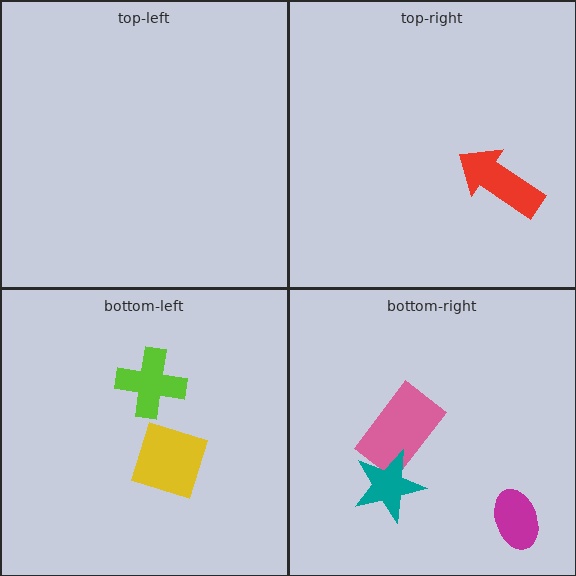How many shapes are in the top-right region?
1.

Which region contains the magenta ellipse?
The bottom-right region.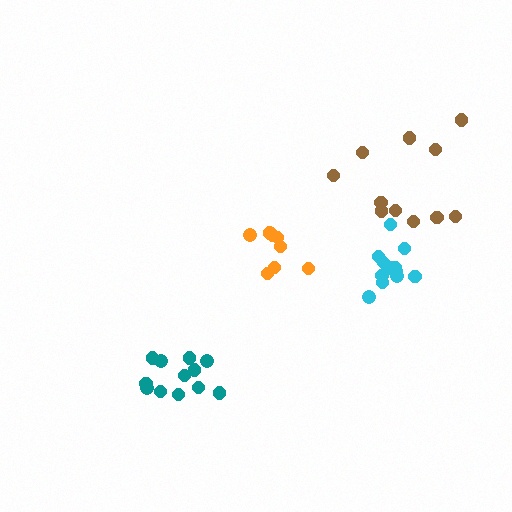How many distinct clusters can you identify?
There are 4 distinct clusters.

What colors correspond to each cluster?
The clusters are colored: orange, cyan, teal, brown.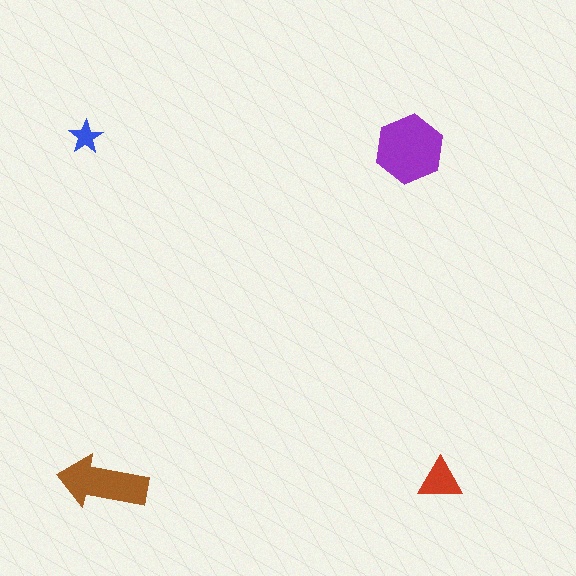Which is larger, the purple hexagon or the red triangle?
The purple hexagon.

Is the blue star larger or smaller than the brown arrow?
Smaller.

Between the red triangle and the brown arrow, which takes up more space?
The brown arrow.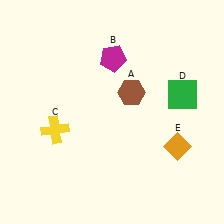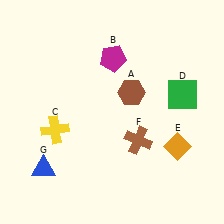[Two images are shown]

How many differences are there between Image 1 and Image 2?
There are 2 differences between the two images.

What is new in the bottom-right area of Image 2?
A brown cross (F) was added in the bottom-right area of Image 2.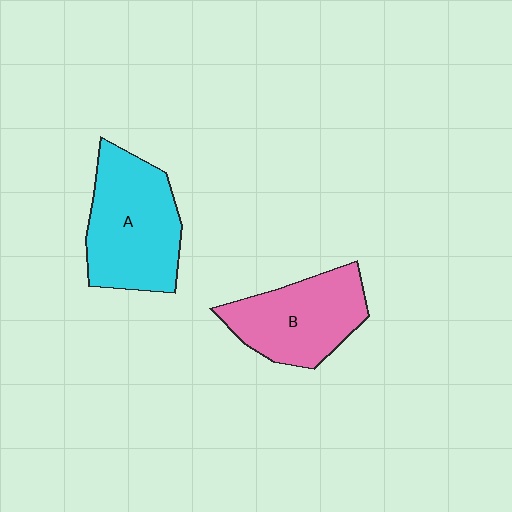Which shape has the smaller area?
Shape B (pink).